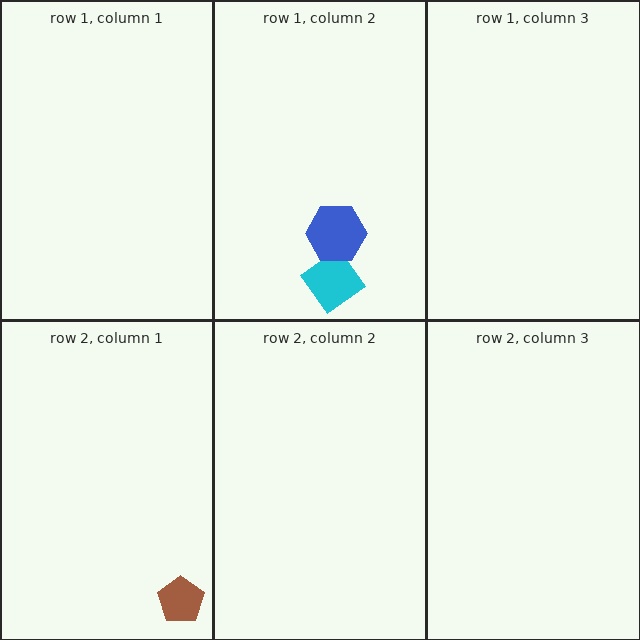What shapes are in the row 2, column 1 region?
The brown pentagon.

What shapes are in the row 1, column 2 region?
The cyan diamond, the blue hexagon.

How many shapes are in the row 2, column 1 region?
1.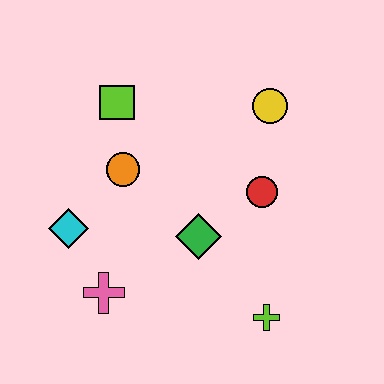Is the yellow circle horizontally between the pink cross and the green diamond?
No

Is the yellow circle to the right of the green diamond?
Yes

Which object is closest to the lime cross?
The green diamond is closest to the lime cross.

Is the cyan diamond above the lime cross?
Yes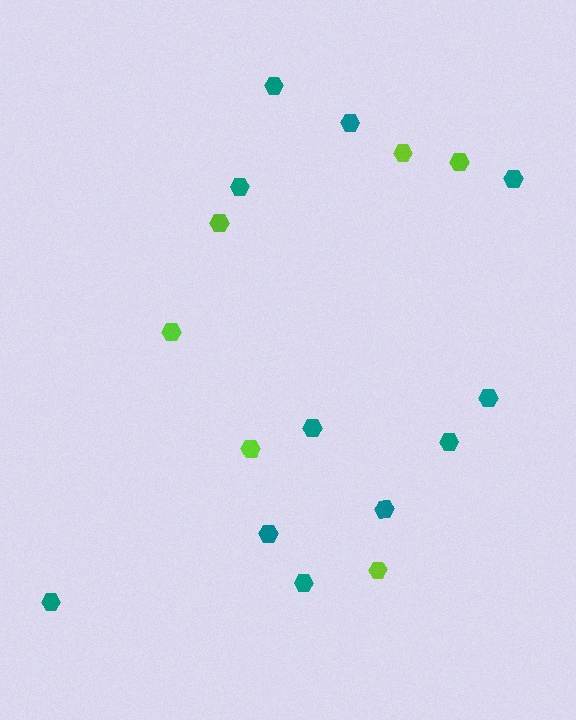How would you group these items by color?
There are 2 groups: one group of teal hexagons (11) and one group of lime hexagons (6).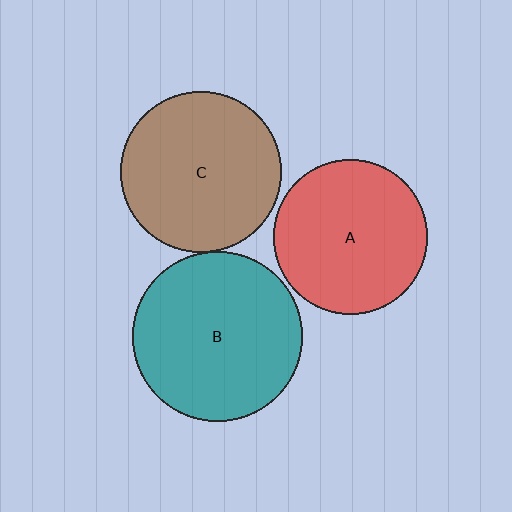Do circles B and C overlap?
Yes.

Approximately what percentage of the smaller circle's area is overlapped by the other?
Approximately 5%.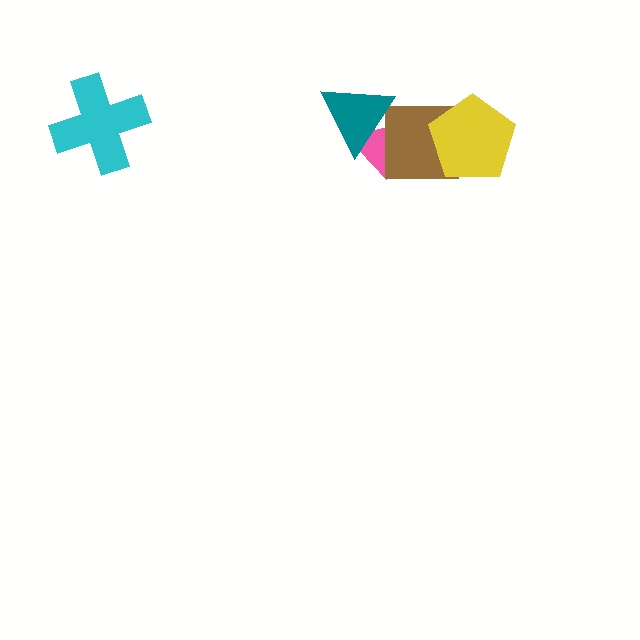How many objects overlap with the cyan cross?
0 objects overlap with the cyan cross.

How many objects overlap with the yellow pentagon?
1 object overlaps with the yellow pentagon.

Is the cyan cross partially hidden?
No, no other shape covers it.